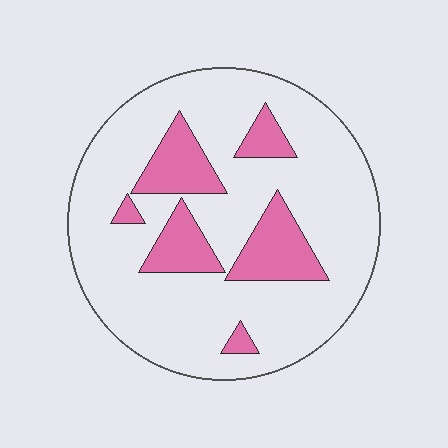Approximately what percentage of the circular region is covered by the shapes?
Approximately 20%.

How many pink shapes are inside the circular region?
6.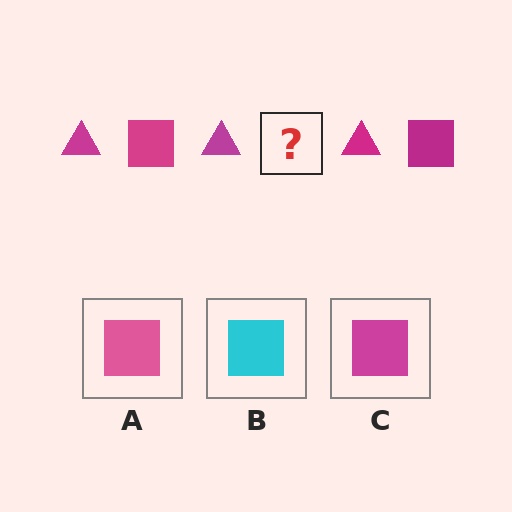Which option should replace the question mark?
Option C.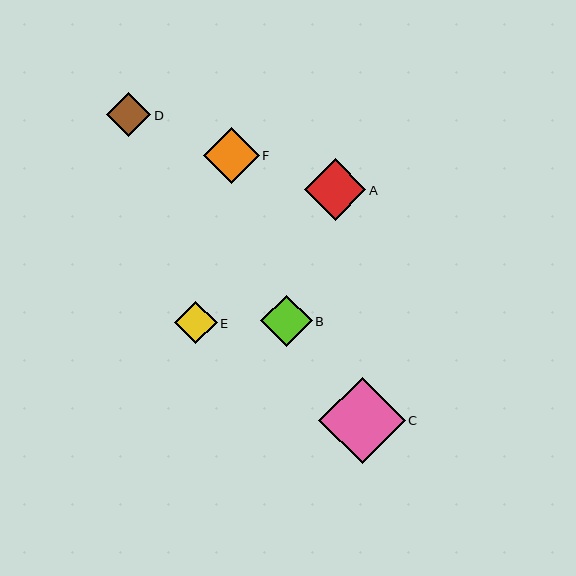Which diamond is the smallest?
Diamond E is the smallest with a size of approximately 42 pixels.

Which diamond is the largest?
Diamond C is the largest with a size of approximately 86 pixels.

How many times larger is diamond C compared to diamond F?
Diamond C is approximately 1.6 times the size of diamond F.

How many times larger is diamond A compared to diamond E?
Diamond A is approximately 1.4 times the size of diamond E.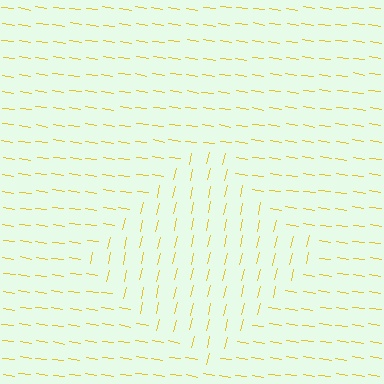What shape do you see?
I see a diamond.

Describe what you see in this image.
The image is filled with small yellow line segments. A diamond region in the image has lines oriented differently from the surrounding lines, creating a visible texture boundary.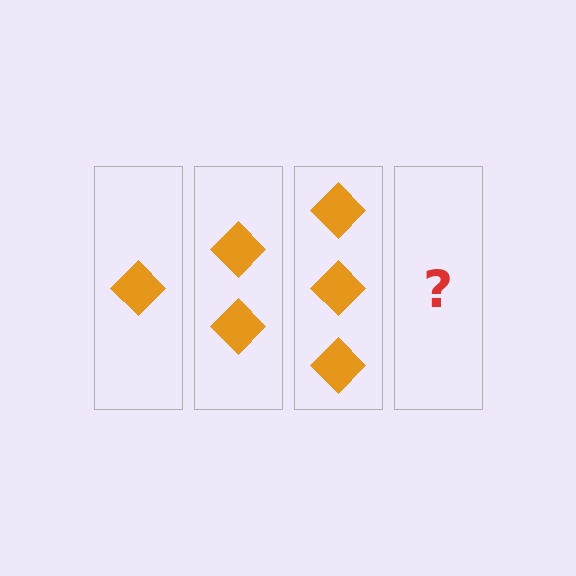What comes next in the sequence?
The next element should be 4 diamonds.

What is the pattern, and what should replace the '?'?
The pattern is that each step adds one more diamond. The '?' should be 4 diamonds.